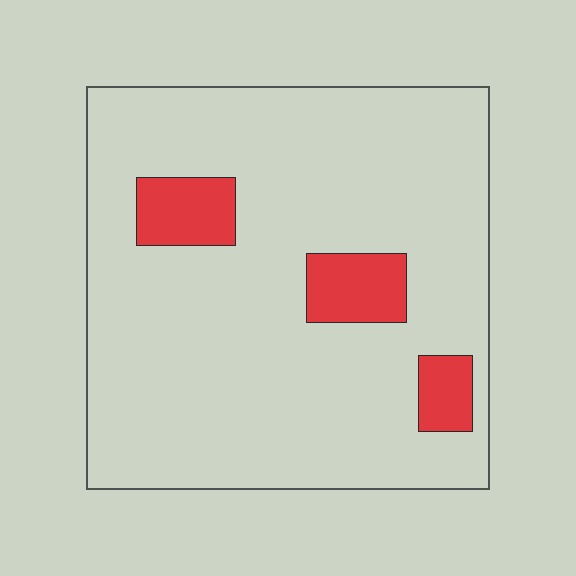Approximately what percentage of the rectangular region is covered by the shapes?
Approximately 10%.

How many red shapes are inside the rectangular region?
3.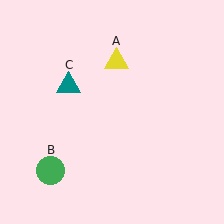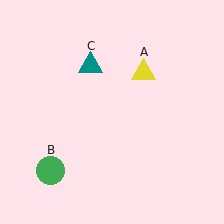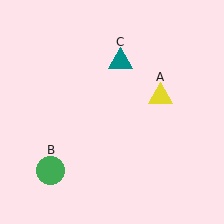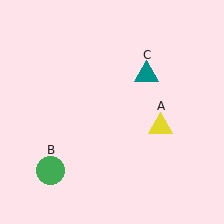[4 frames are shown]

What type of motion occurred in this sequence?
The yellow triangle (object A), teal triangle (object C) rotated clockwise around the center of the scene.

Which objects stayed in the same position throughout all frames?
Green circle (object B) remained stationary.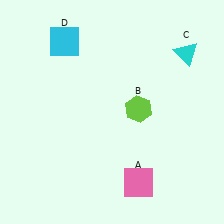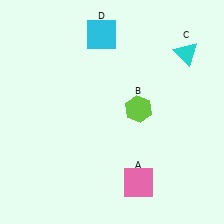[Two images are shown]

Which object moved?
The cyan square (D) moved right.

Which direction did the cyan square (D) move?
The cyan square (D) moved right.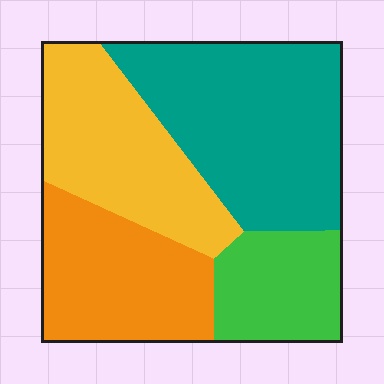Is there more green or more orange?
Orange.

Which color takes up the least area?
Green, at roughly 15%.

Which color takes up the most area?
Teal, at roughly 35%.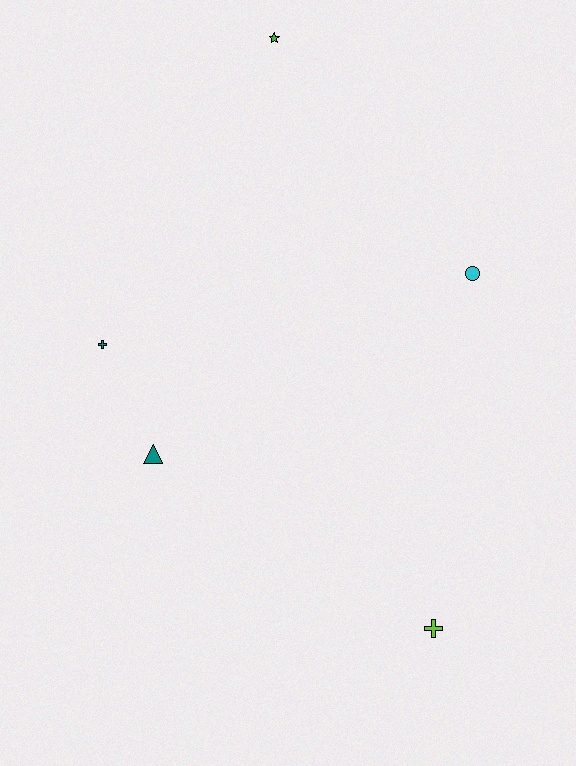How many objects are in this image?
There are 5 objects.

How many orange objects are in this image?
There are no orange objects.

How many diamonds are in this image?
There are no diamonds.